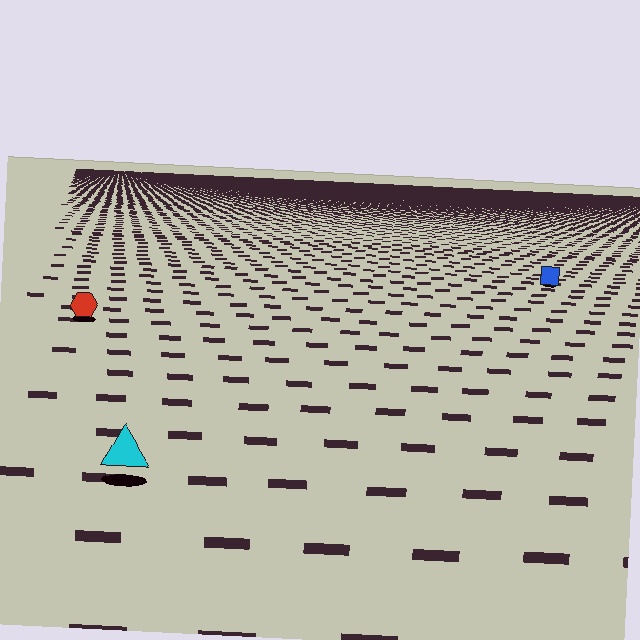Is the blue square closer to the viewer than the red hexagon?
No. The red hexagon is closer — you can tell from the texture gradient: the ground texture is coarser near it.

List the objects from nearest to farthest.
From nearest to farthest: the cyan triangle, the red hexagon, the blue square.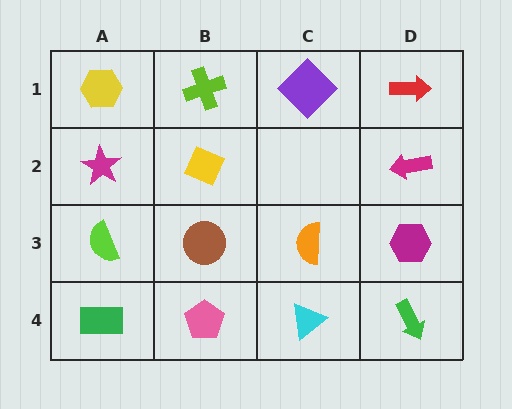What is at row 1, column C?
A purple diamond.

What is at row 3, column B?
A brown circle.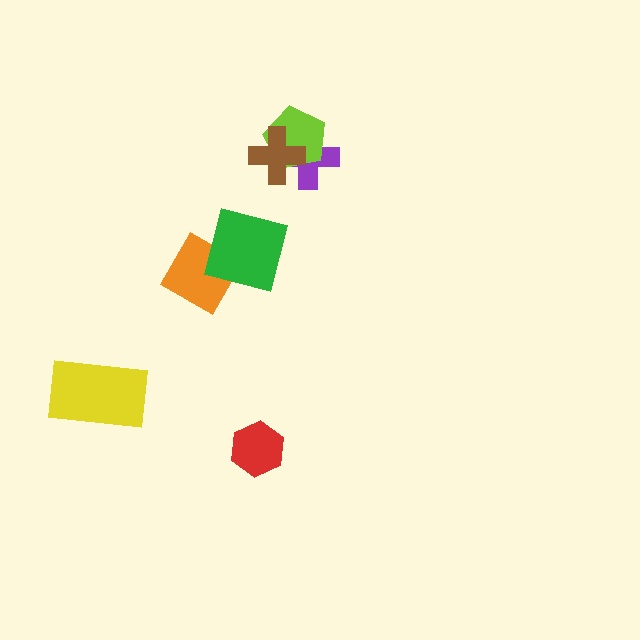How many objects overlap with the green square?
1 object overlaps with the green square.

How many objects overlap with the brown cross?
2 objects overlap with the brown cross.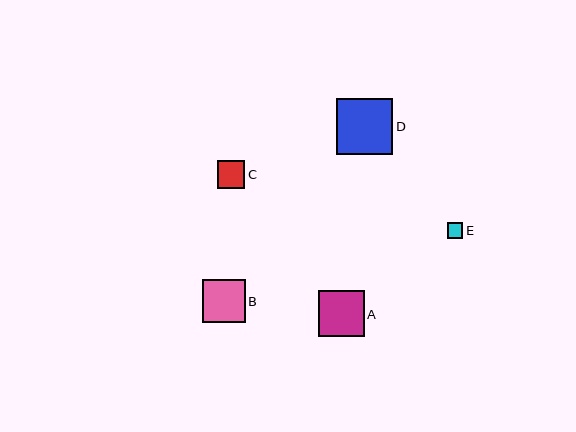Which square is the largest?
Square D is the largest with a size of approximately 56 pixels.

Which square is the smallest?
Square E is the smallest with a size of approximately 16 pixels.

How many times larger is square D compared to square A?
Square D is approximately 1.2 times the size of square A.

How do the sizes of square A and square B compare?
Square A and square B are approximately the same size.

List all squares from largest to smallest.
From largest to smallest: D, A, B, C, E.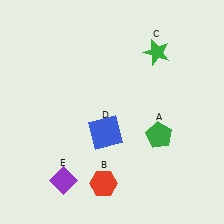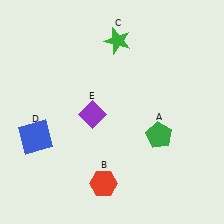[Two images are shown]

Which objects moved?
The objects that moved are: the green star (C), the blue square (D), the purple diamond (E).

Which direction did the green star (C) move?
The green star (C) moved left.